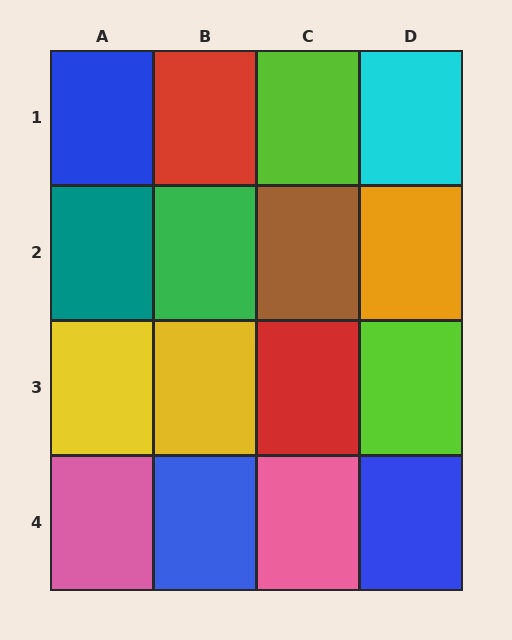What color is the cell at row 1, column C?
Lime.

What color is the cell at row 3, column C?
Red.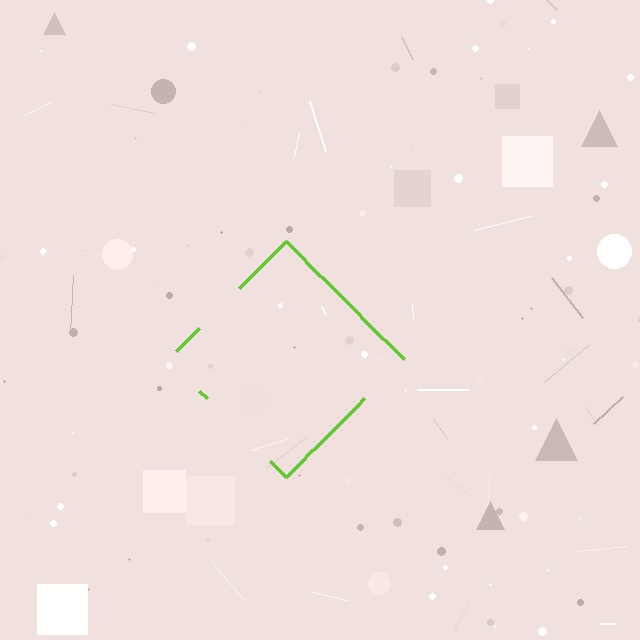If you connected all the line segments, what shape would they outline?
They would outline a diamond.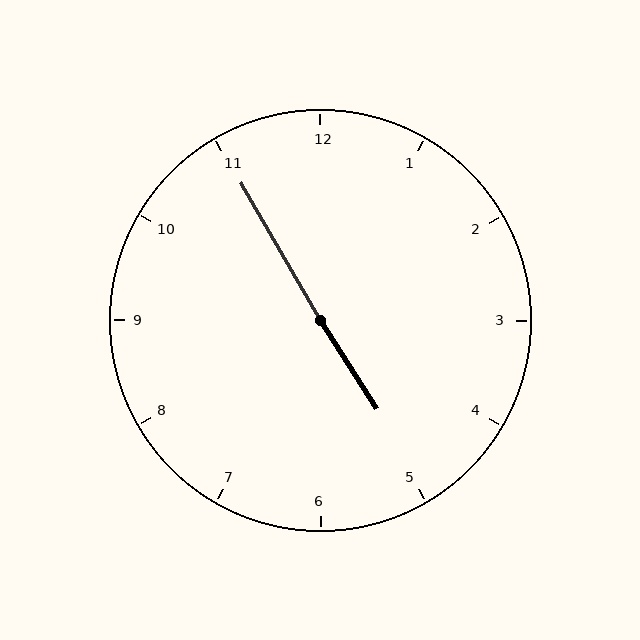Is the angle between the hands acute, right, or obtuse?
It is obtuse.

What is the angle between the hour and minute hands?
Approximately 178 degrees.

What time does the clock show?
4:55.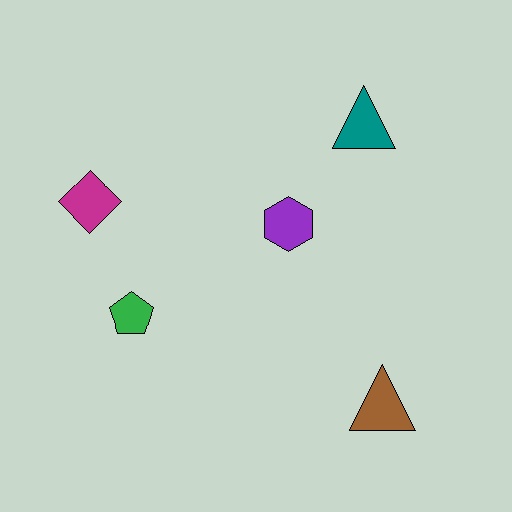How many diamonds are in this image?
There is 1 diamond.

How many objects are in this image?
There are 5 objects.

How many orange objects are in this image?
There are no orange objects.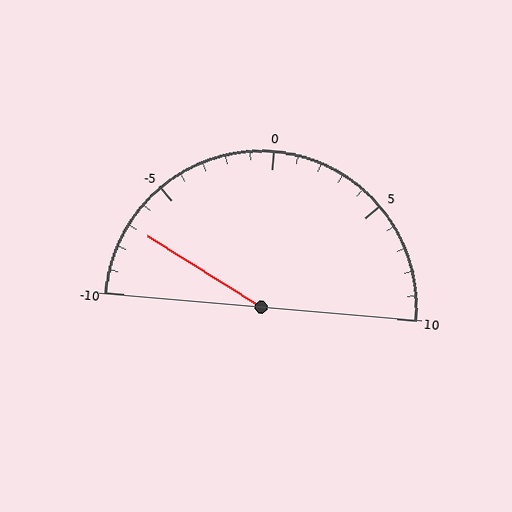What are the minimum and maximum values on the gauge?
The gauge ranges from -10 to 10.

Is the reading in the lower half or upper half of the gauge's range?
The reading is in the lower half of the range (-10 to 10).